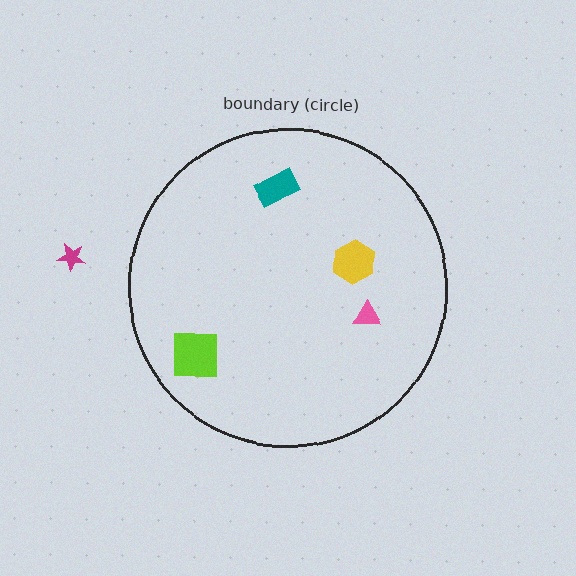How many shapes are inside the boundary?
4 inside, 1 outside.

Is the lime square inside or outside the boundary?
Inside.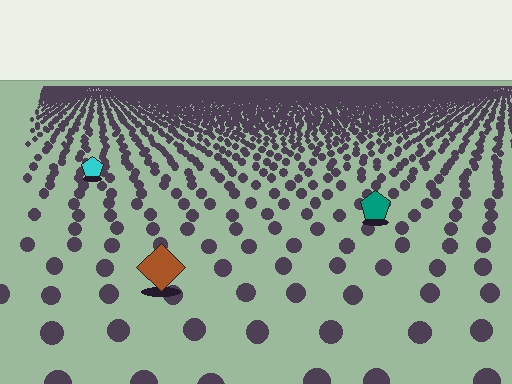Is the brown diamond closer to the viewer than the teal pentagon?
Yes. The brown diamond is closer — you can tell from the texture gradient: the ground texture is coarser near it.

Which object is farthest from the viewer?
The cyan pentagon is farthest from the viewer. It appears smaller and the ground texture around it is denser.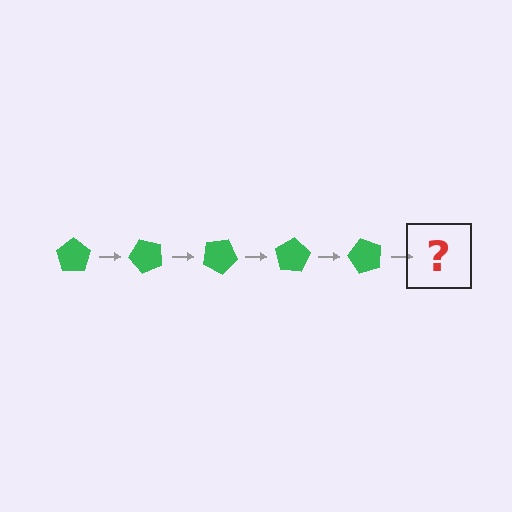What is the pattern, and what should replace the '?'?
The pattern is that the pentagon rotates 50 degrees each step. The '?' should be a green pentagon rotated 250 degrees.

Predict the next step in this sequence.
The next step is a green pentagon rotated 250 degrees.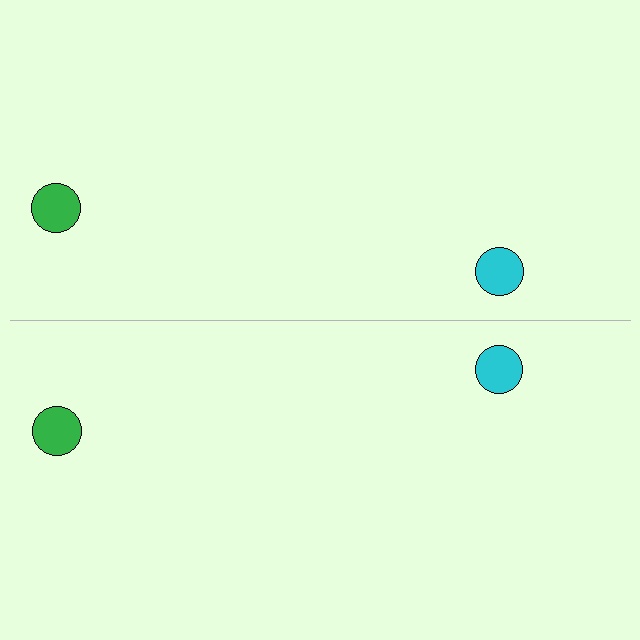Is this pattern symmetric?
Yes, this pattern has bilateral (reflection) symmetry.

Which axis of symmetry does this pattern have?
The pattern has a horizontal axis of symmetry running through the center of the image.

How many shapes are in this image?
There are 4 shapes in this image.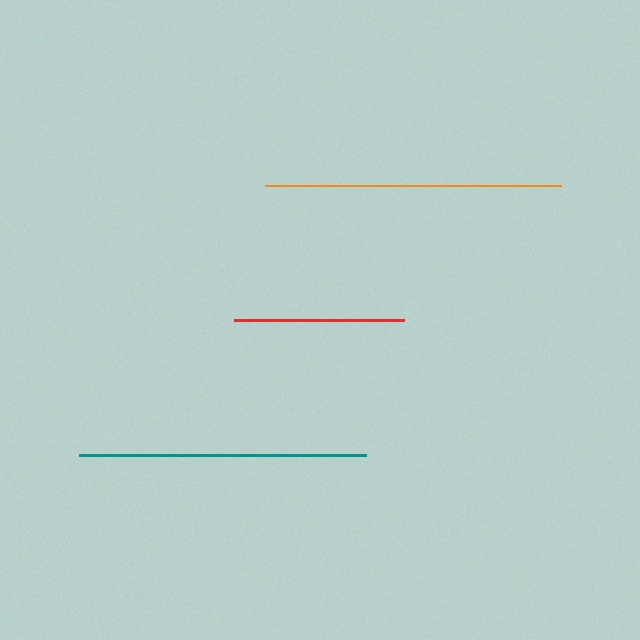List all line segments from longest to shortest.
From longest to shortest: orange, teal, red.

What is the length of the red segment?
The red segment is approximately 170 pixels long.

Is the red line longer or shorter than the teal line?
The teal line is longer than the red line.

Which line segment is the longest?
The orange line is the longest at approximately 297 pixels.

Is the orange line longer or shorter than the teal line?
The orange line is longer than the teal line.